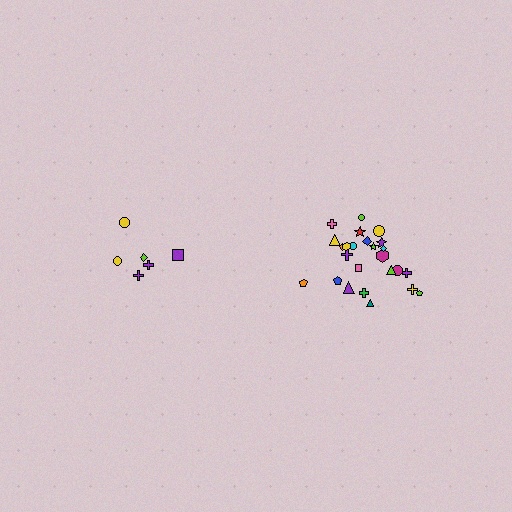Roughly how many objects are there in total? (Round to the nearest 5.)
Roughly 30 objects in total.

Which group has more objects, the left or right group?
The right group.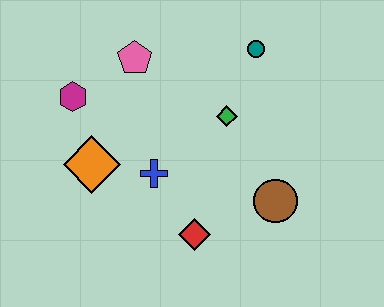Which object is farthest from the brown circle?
The magenta hexagon is farthest from the brown circle.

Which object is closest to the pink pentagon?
The magenta hexagon is closest to the pink pentagon.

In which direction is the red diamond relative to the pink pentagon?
The red diamond is below the pink pentagon.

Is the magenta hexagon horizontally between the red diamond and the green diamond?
No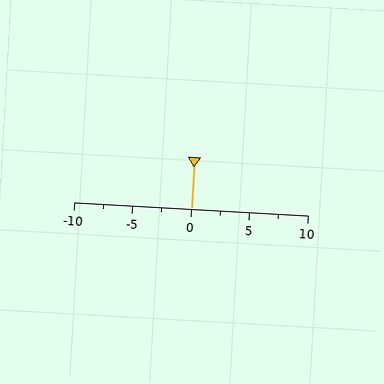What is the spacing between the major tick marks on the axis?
The major ticks are spaced 5 apart.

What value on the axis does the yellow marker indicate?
The marker indicates approximately 0.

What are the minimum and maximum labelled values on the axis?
The axis runs from -10 to 10.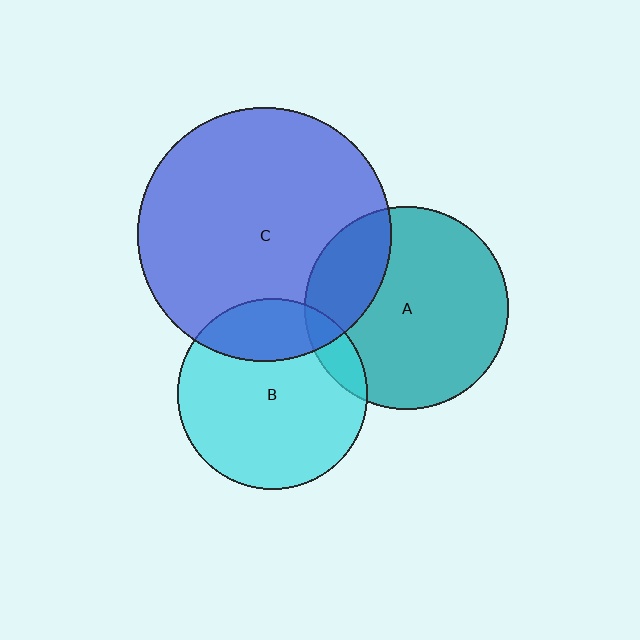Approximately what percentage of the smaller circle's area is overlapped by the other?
Approximately 25%.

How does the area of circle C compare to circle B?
Approximately 1.8 times.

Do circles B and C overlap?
Yes.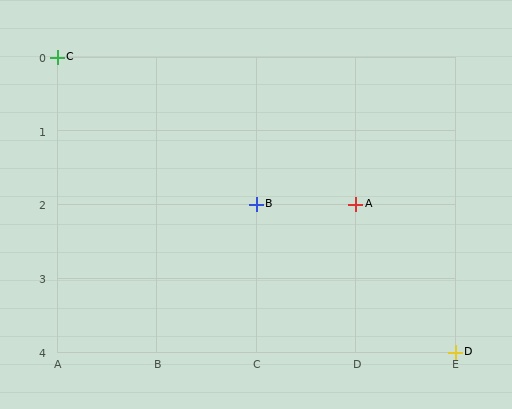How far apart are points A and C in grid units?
Points A and C are 3 columns and 2 rows apart (about 3.6 grid units diagonally).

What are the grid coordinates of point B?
Point B is at grid coordinates (C, 2).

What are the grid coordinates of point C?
Point C is at grid coordinates (A, 0).